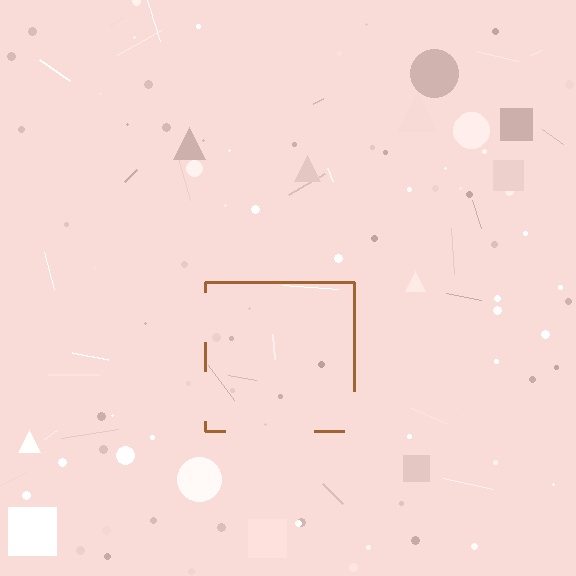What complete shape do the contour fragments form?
The contour fragments form a square.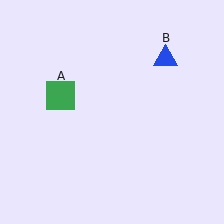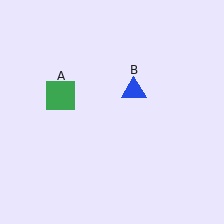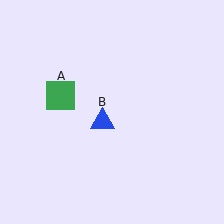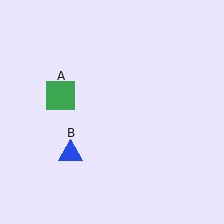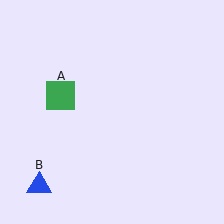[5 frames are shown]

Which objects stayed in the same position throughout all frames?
Green square (object A) remained stationary.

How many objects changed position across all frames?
1 object changed position: blue triangle (object B).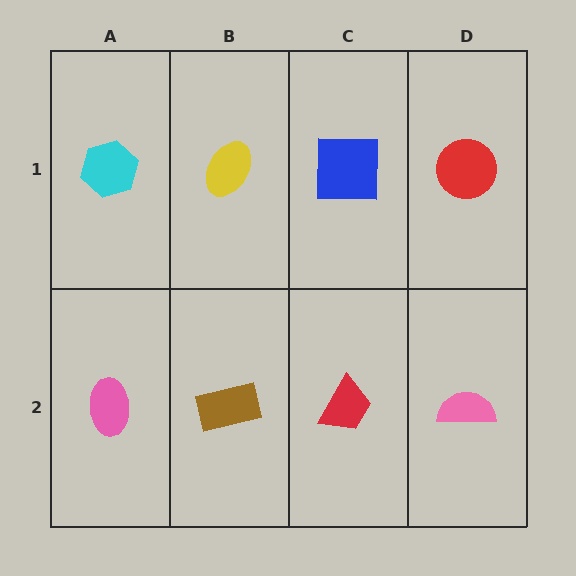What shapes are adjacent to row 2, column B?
A yellow ellipse (row 1, column B), a pink ellipse (row 2, column A), a red trapezoid (row 2, column C).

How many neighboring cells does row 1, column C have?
3.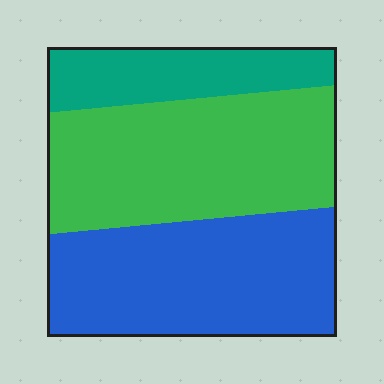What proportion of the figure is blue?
Blue covers around 40% of the figure.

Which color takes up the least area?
Teal, at roughly 20%.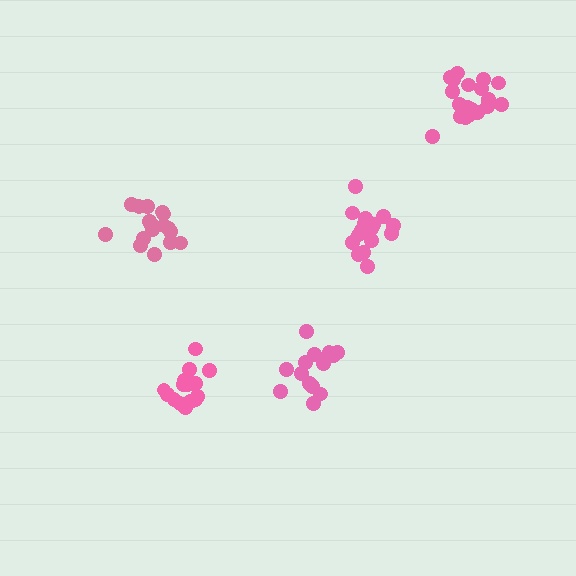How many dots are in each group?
Group 1: 19 dots, Group 2: 18 dots, Group 3: 17 dots, Group 4: 16 dots, Group 5: 15 dots (85 total).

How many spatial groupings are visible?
There are 5 spatial groupings.